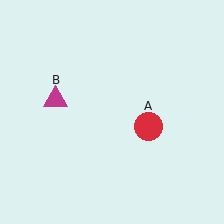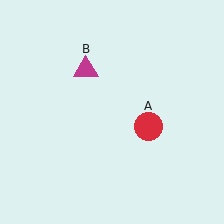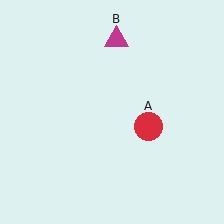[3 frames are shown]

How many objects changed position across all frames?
1 object changed position: magenta triangle (object B).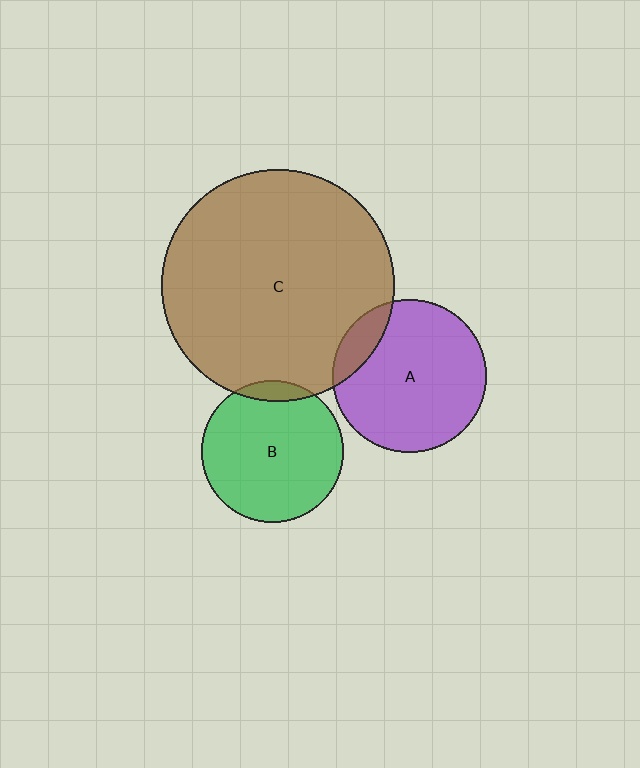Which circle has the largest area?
Circle C (brown).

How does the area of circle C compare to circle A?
Approximately 2.3 times.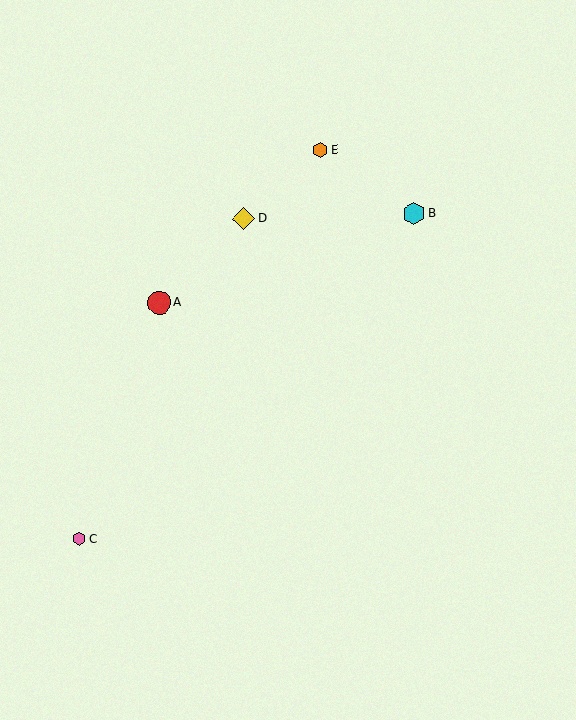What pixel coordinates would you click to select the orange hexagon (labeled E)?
Click at (320, 150) to select the orange hexagon E.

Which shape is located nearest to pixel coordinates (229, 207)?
The yellow diamond (labeled D) at (244, 218) is nearest to that location.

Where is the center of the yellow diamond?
The center of the yellow diamond is at (244, 218).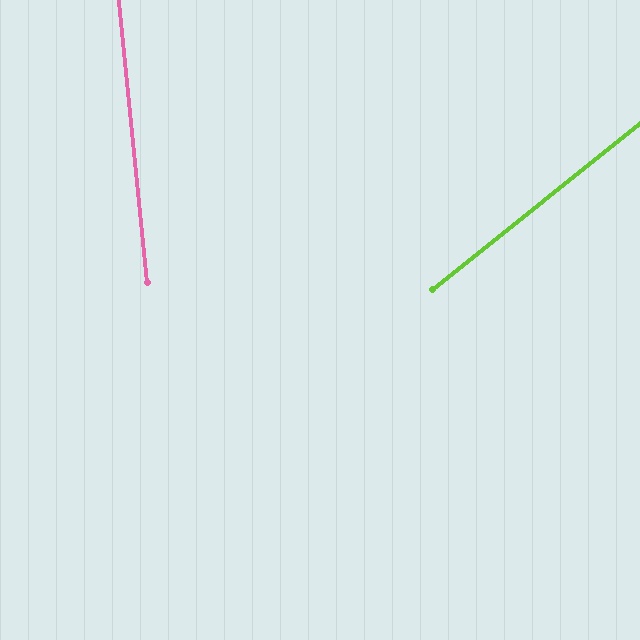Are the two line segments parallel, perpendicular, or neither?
Neither parallel nor perpendicular — they differ by about 57°.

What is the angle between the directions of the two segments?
Approximately 57 degrees.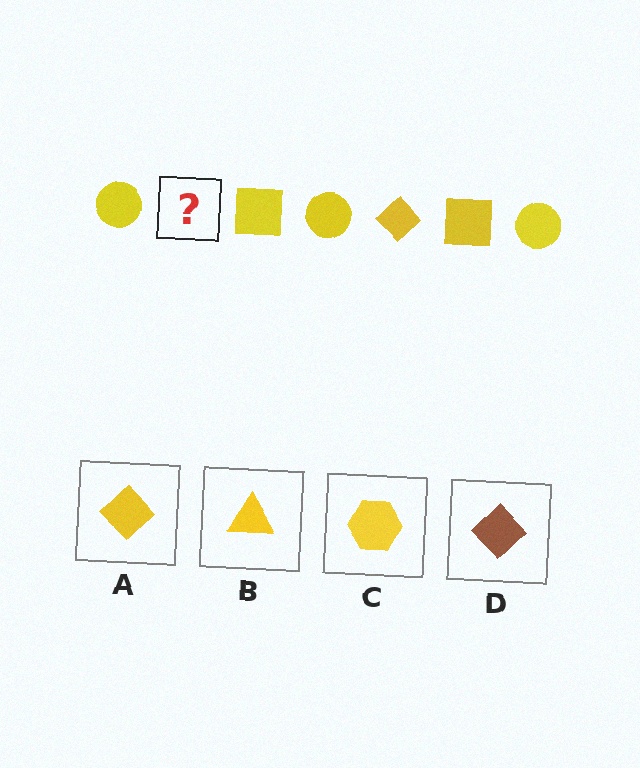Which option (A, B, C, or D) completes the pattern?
A.